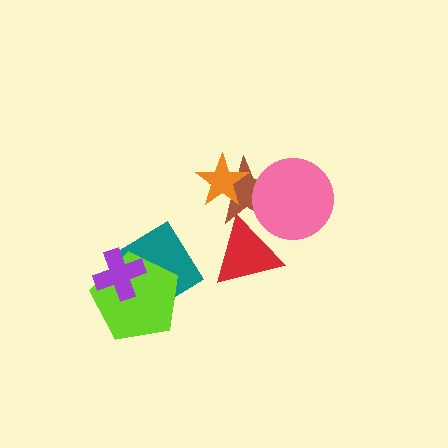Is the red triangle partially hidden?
Yes, it is partially covered by another shape.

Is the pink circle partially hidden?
No, no other shape covers it.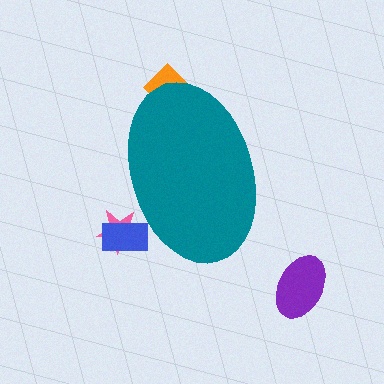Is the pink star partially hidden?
Yes, the pink star is partially hidden behind the teal ellipse.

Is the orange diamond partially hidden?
Yes, the orange diamond is partially hidden behind the teal ellipse.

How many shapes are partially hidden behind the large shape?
3 shapes are partially hidden.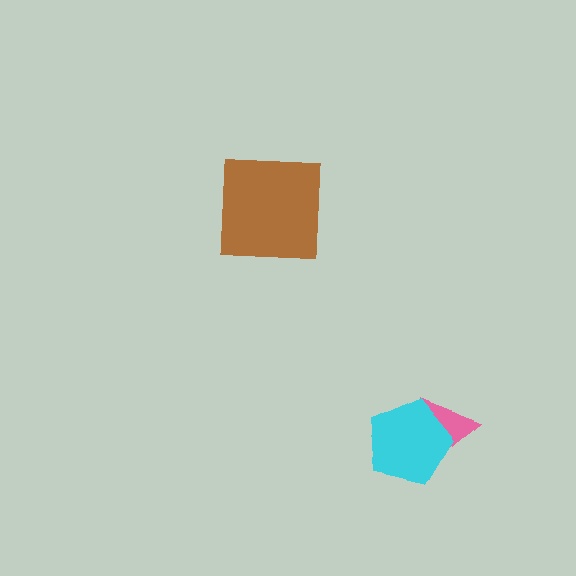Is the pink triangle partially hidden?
Yes, it is partially covered by another shape.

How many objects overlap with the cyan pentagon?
1 object overlaps with the cyan pentagon.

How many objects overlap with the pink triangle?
1 object overlaps with the pink triangle.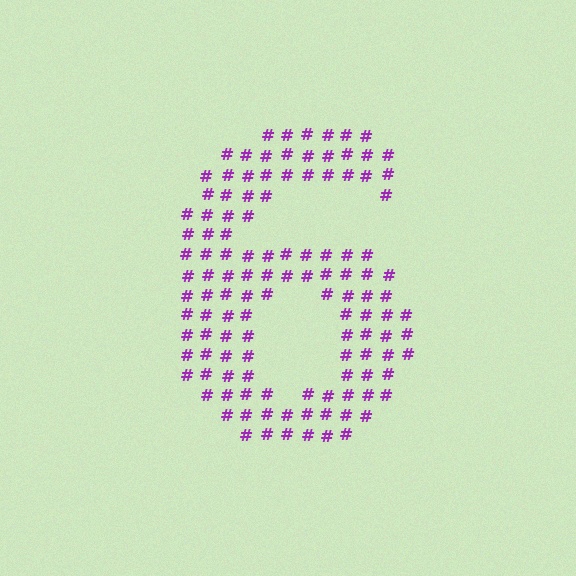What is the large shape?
The large shape is the digit 6.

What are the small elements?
The small elements are hash symbols.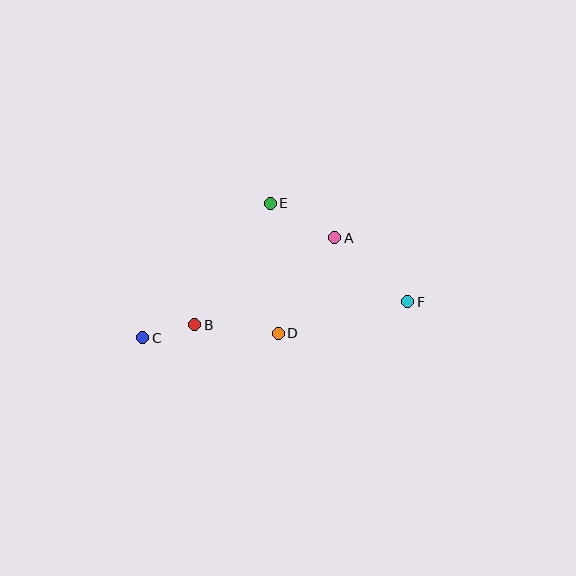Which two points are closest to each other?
Points B and C are closest to each other.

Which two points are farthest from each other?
Points C and F are farthest from each other.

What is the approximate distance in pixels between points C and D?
The distance between C and D is approximately 135 pixels.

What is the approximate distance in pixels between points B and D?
The distance between B and D is approximately 84 pixels.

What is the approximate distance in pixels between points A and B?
The distance between A and B is approximately 165 pixels.